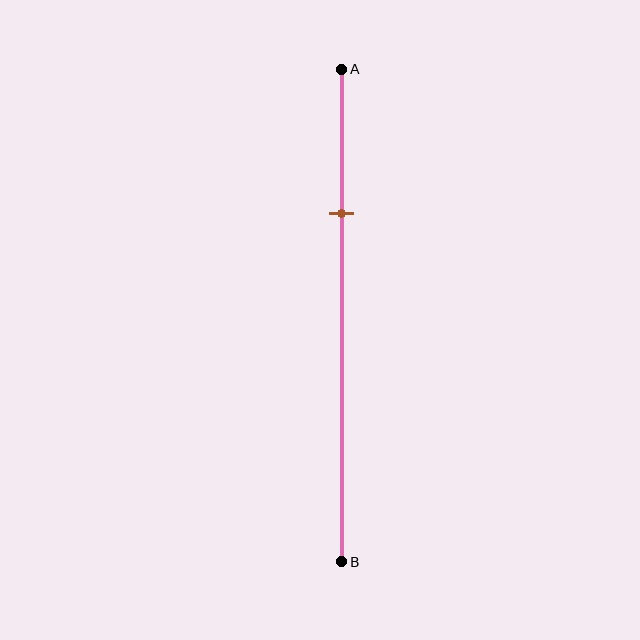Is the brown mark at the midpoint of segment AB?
No, the mark is at about 30% from A, not at the 50% midpoint.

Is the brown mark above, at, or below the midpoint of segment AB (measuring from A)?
The brown mark is above the midpoint of segment AB.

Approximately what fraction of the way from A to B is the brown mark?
The brown mark is approximately 30% of the way from A to B.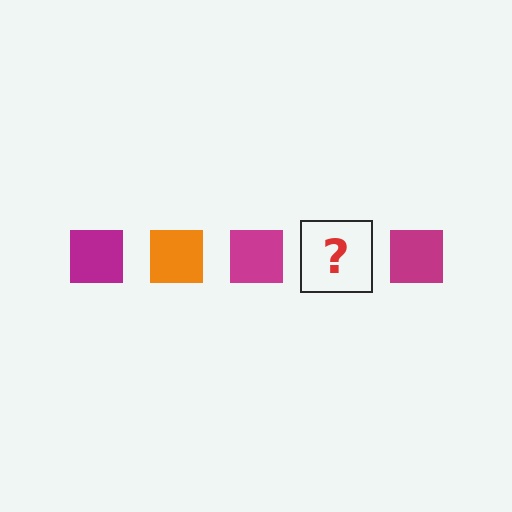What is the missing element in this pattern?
The missing element is an orange square.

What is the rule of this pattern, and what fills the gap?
The rule is that the pattern cycles through magenta, orange squares. The gap should be filled with an orange square.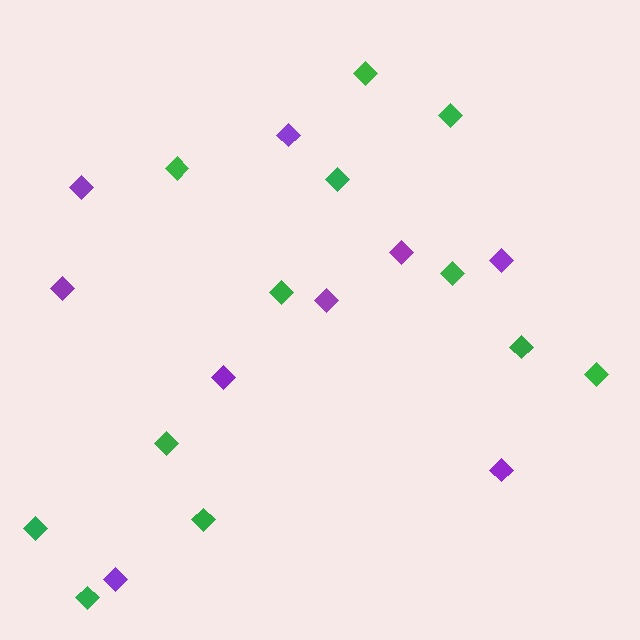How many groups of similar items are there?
There are 2 groups: one group of green diamonds (12) and one group of purple diamonds (9).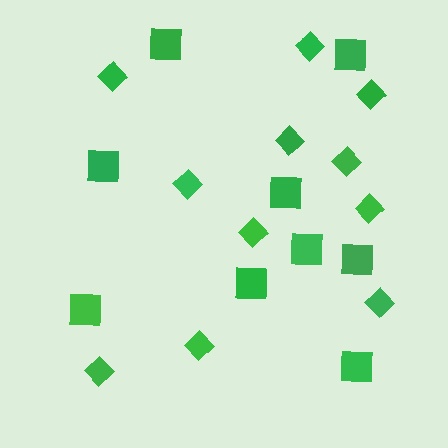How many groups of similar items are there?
There are 2 groups: one group of diamonds (11) and one group of squares (9).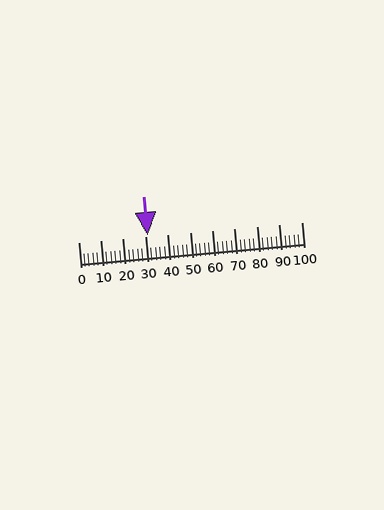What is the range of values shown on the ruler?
The ruler shows values from 0 to 100.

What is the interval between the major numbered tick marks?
The major tick marks are spaced 10 units apart.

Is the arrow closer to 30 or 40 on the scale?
The arrow is closer to 30.